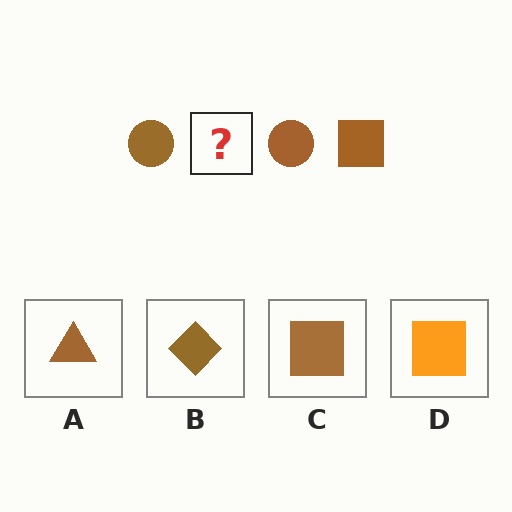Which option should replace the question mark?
Option C.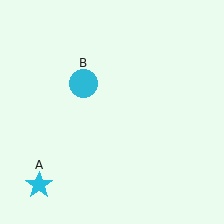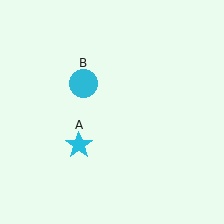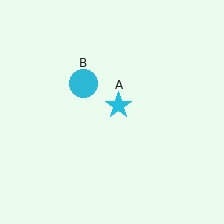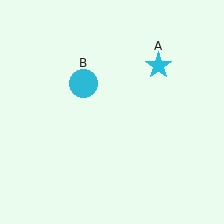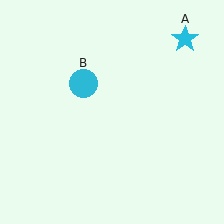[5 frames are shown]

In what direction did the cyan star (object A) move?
The cyan star (object A) moved up and to the right.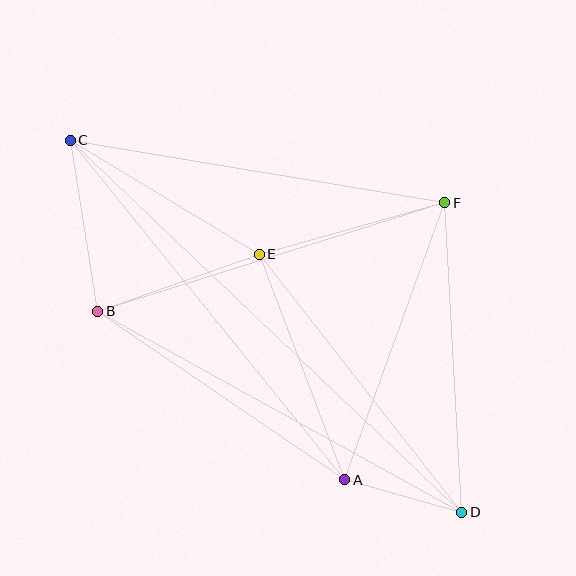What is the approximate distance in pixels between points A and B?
The distance between A and B is approximately 299 pixels.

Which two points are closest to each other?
Points A and D are closest to each other.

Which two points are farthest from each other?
Points C and D are farthest from each other.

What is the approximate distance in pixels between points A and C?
The distance between A and C is approximately 437 pixels.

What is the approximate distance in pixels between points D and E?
The distance between D and E is approximately 328 pixels.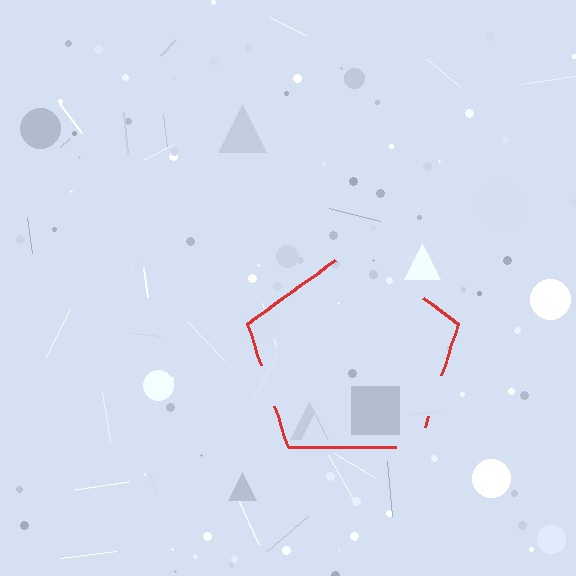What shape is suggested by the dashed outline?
The dashed outline suggests a pentagon.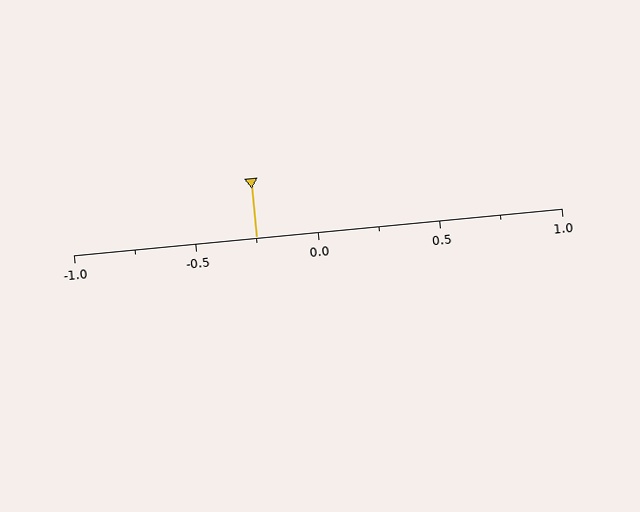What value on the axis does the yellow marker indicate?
The marker indicates approximately -0.25.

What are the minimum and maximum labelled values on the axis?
The axis runs from -1.0 to 1.0.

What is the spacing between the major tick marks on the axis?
The major ticks are spaced 0.5 apart.